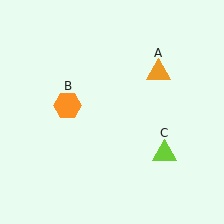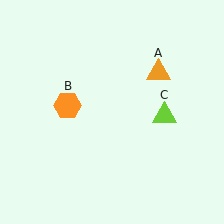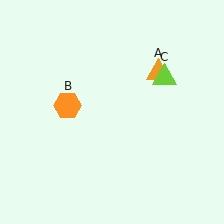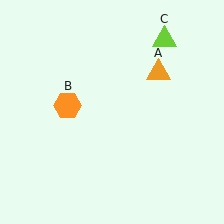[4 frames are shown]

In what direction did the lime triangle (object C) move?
The lime triangle (object C) moved up.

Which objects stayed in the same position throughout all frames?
Orange triangle (object A) and orange hexagon (object B) remained stationary.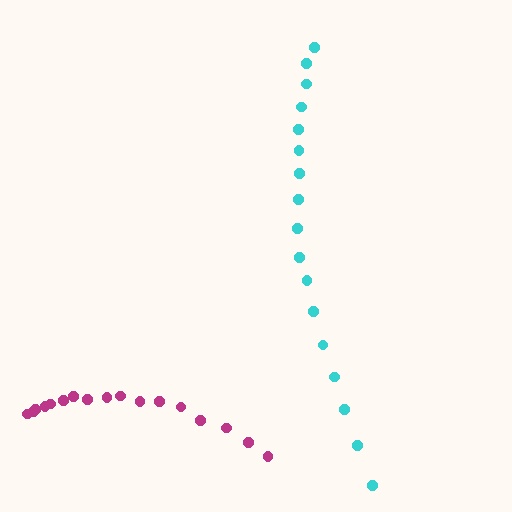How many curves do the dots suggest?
There are 2 distinct paths.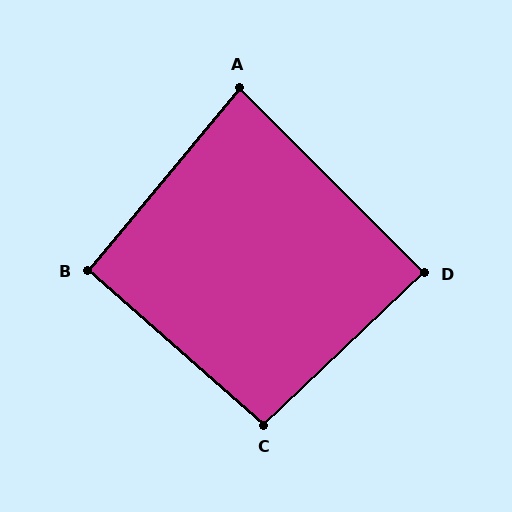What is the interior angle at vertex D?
Approximately 88 degrees (approximately right).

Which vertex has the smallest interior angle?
A, at approximately 85 degrees.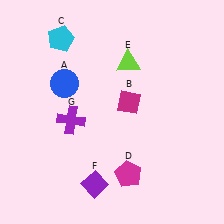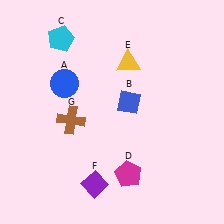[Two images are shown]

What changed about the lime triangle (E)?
In Image 1, E is lime. In Image 2, it changed to yellow.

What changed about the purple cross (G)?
In Image 1, G is purple. In Image 2, it changed to brown.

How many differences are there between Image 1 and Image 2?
There are 3 differences between the two images.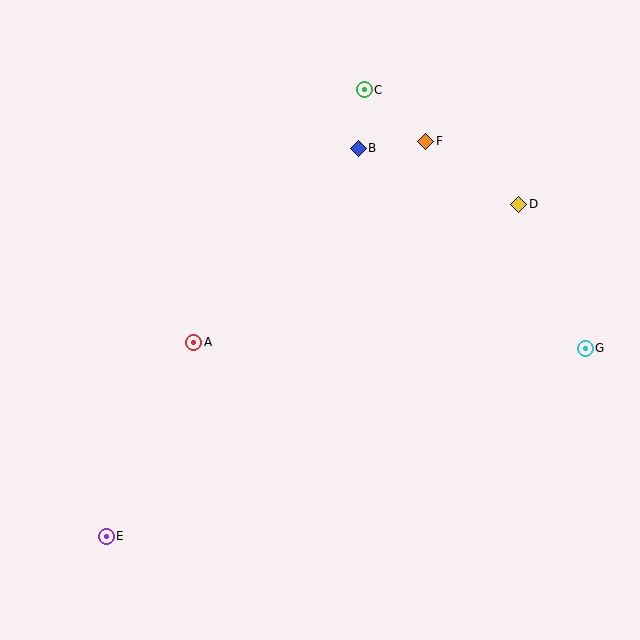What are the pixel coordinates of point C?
Point C is at (364, 90).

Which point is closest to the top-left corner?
Point C is closest to the top-left corner.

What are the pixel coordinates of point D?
Point D is at (519, 204).